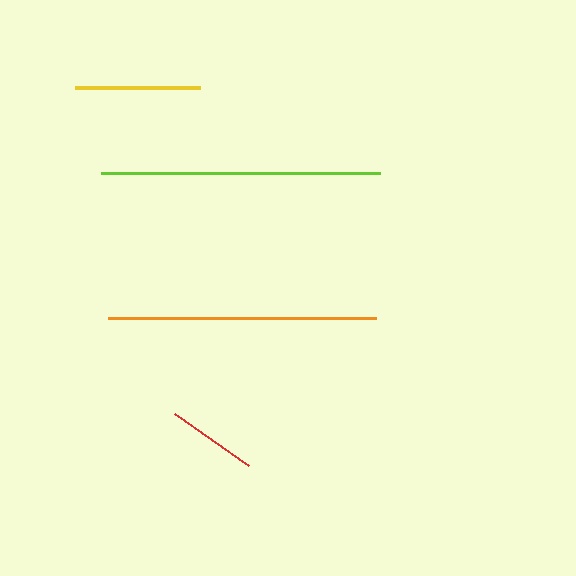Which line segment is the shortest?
The red line is the shortest at approximately 91 pixels.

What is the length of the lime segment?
The lime segment is approximately 279 pixels long.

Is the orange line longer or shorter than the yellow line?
The orange line is longer than the yellow line.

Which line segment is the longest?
The lime line is the longest at approximately 279 pixels.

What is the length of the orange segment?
The orange segment is approximately 268 pixels long.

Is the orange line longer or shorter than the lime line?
The lime line is longer than the orange line.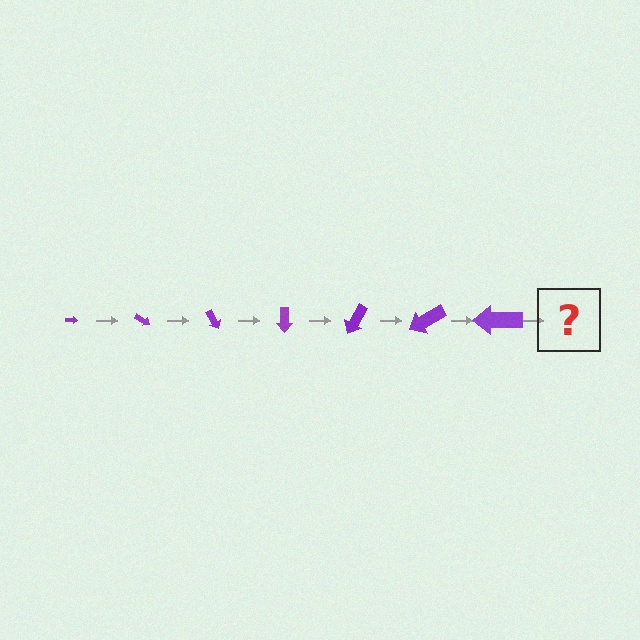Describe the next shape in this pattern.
It should be an arrow, larger than the previous one and rotated 210 degrees from the start.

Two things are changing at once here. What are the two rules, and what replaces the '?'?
The two rules are that the arrow grows larger each step and it rotates 30 degrees each step. The '?' should be an arrow, larger than the previous one and rotated 210 degrees from the start.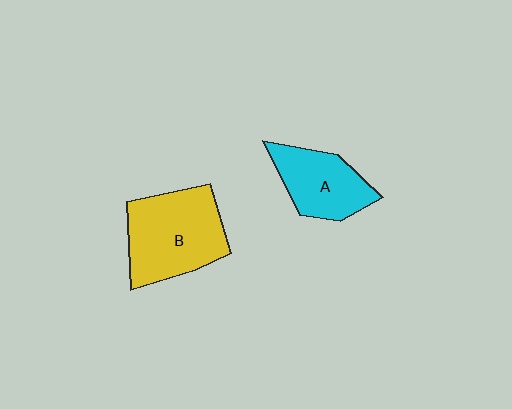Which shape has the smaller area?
Shape A (cyan).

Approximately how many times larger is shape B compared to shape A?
Approximately 1.5 times.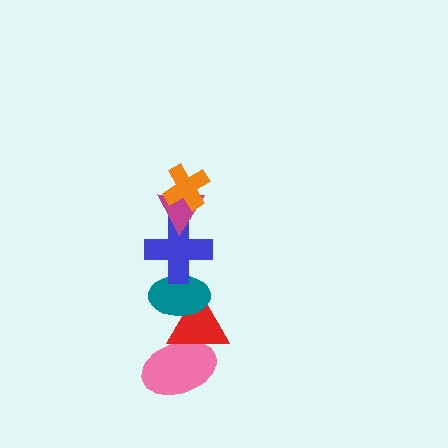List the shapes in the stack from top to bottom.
From top to bottom: the orange cross, the magenta triangle, the blue cross, the teal ellipse, the red triangle, the pink ellipse.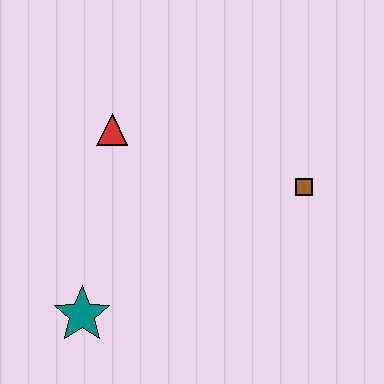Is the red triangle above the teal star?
Yes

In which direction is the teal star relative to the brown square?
The teal star is to the left of the brown square.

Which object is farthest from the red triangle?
The brown square is farthest from the red triangle.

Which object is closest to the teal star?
The red triangle is closest to the teal star.